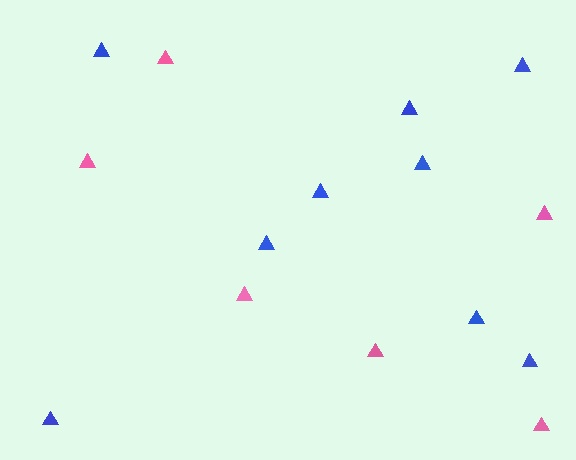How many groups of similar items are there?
There are 2 groups: one group of pink triangles (6) and one group of blue triangles (9).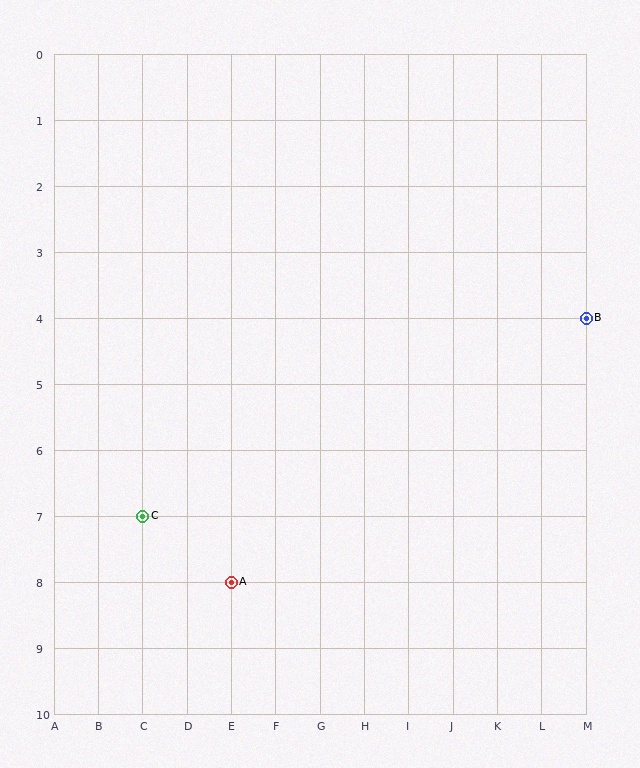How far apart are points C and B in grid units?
Points C and B are 10 columns and 3 rows apart (about 10.4 grid units diagonally).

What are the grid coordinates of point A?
Point A is at grid coordinates (E, 8).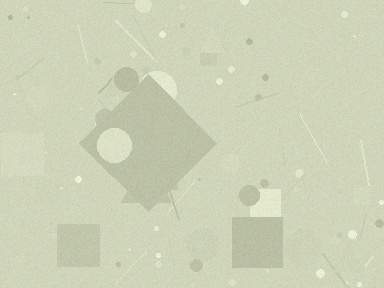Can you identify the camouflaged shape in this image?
The camouflaged shape is a diamond.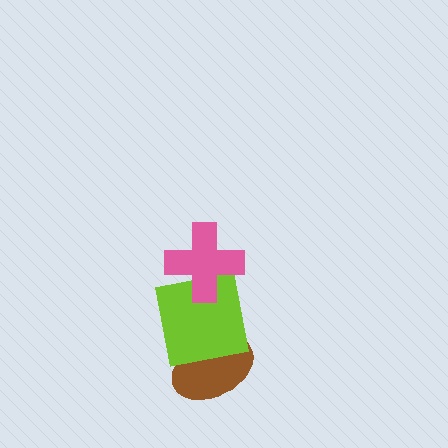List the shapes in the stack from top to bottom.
From top to bottom: the pink cross, the lime square, the brown ellipse.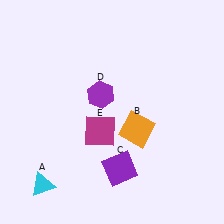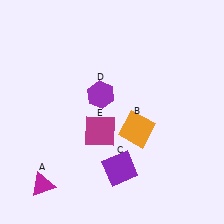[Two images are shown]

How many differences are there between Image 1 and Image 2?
There is 1 difference between the two images.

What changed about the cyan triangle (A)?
In Image 1, A is cyan. In Image 2, it changed to magenta.